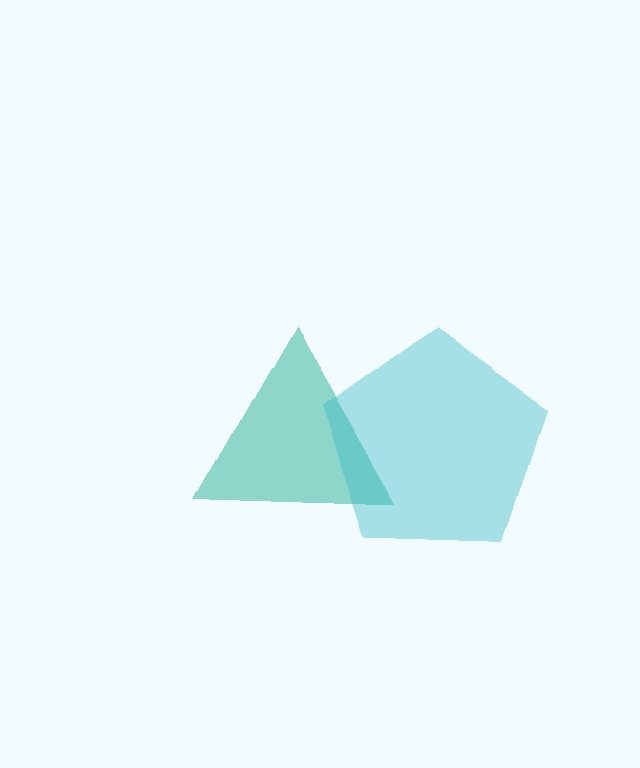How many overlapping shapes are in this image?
There are 2 overlapping shapes in the image.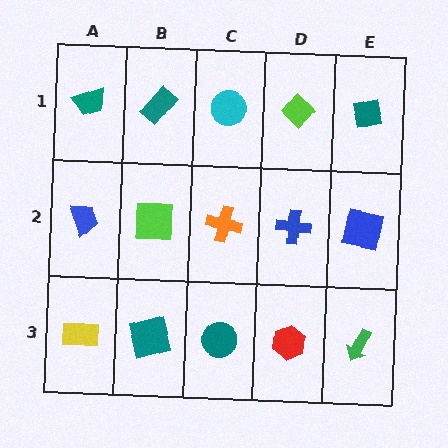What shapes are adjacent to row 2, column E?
A teal square (row 1, column E), a green arrow (row 3, column E), a blue cross (row 2, column D).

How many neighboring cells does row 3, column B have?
3.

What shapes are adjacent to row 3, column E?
A blue square (row 2, column E), a red hexagon (row 3, column D).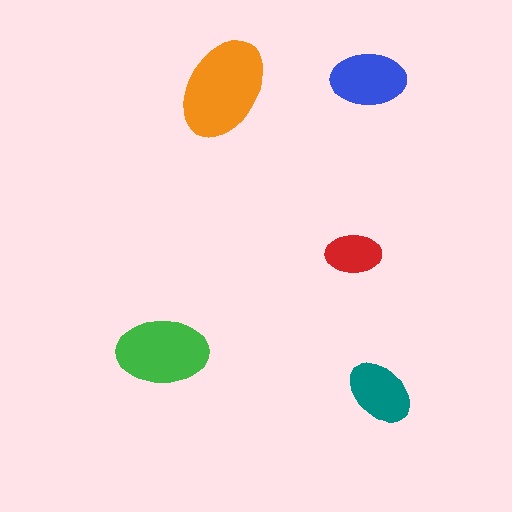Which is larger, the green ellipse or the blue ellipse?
The green one.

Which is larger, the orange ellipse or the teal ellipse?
The orange one.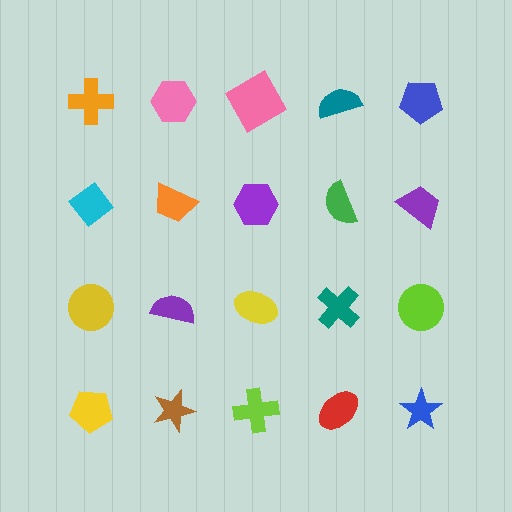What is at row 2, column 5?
A purple trapezoid.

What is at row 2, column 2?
An orange trapezoid.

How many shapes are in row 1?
5 shapes.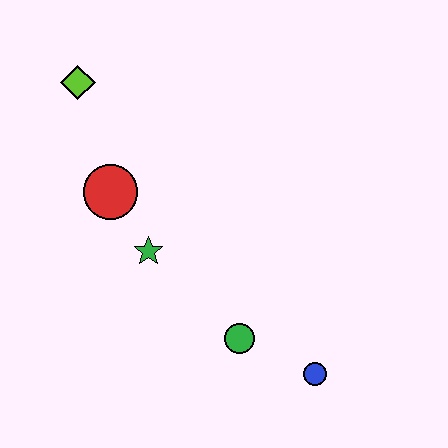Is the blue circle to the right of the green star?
Yes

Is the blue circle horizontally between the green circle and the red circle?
No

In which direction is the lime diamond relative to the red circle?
The lime diamond is above the red circle.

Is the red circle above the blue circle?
Yes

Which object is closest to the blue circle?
The green circle is closest to the blue circle.